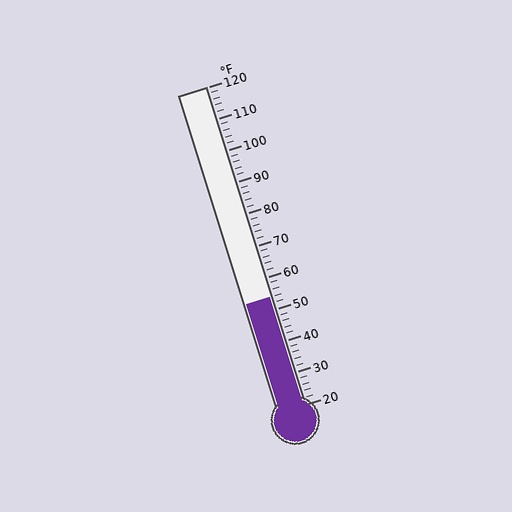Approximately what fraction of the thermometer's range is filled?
The thermometer is filled to approximately 35% of its range.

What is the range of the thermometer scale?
The thermometer scale ranges from 20°F to 120°F.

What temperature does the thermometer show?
The thermometer shows approximately 54°F.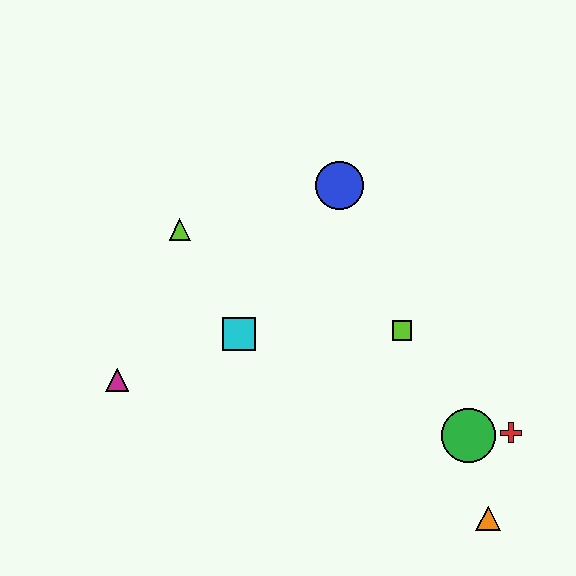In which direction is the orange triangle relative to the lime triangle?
The orange triangle is to the right of the lime triangle.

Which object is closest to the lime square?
The green circle is closest to the lime square.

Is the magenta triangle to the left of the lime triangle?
Yes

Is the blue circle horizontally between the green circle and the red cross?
No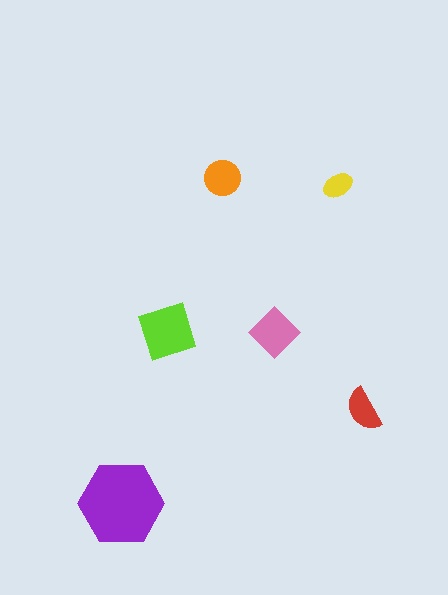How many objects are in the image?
There are 6 objects in the image.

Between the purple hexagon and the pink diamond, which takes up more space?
The purple hexagon.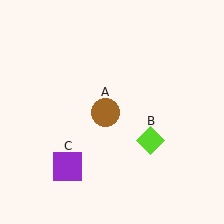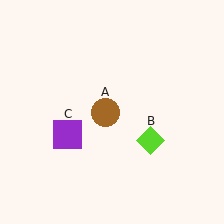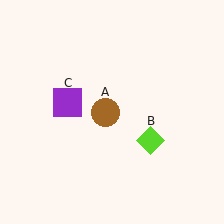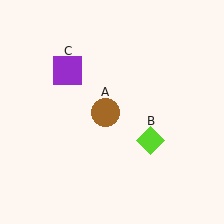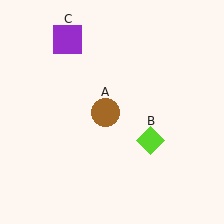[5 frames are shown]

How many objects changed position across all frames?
1 object changed position: purple square (object C).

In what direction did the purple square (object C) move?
The purple square (object C) moved up.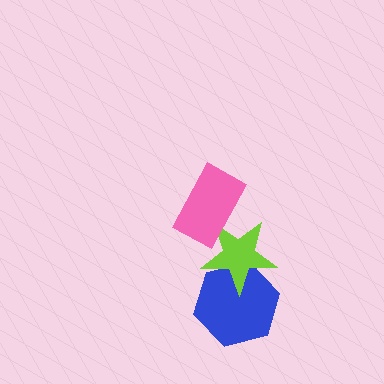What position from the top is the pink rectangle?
The pink rectangle is 1st from the top.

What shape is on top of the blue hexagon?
The lime star is on top of the blue hexagon.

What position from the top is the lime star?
The lime star is 2nd from the top.